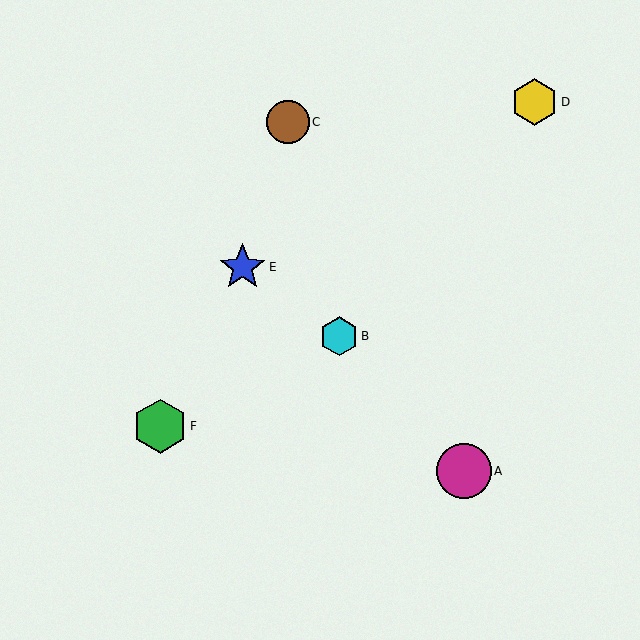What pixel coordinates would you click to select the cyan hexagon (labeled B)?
Click at (339, 336) to select the cyan hexagon B.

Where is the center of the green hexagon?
The center of the green hexagon is at (160, 426).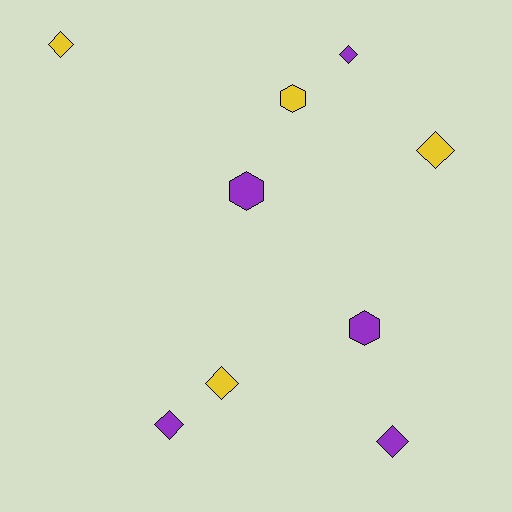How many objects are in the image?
There are 9 objects.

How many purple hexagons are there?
There are 2 purple hexagons.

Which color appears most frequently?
Purple, with 5 objects.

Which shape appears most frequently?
Diamond, with 6 objects.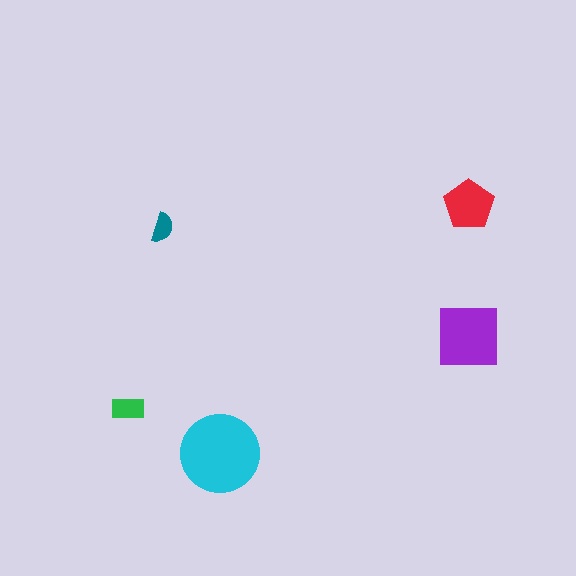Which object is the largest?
The cyan circle.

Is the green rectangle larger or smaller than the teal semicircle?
Larger.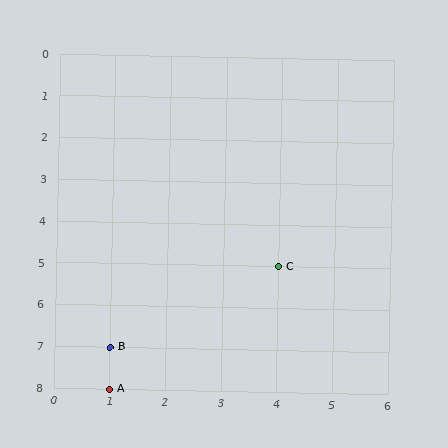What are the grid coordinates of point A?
Point A is at grid coordinates (1, 8).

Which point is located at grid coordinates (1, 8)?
Point A is at (1, 8).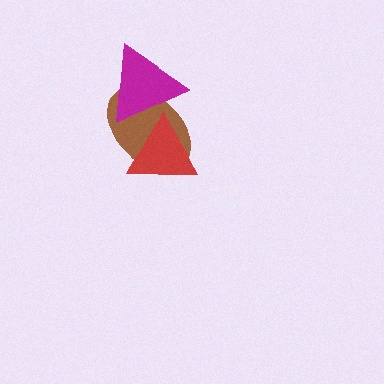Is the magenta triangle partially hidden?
No, no other shape covers it.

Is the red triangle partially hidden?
Yes, it is partially covered by another shape.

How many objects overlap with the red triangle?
2 objects overlap with the red triangle.